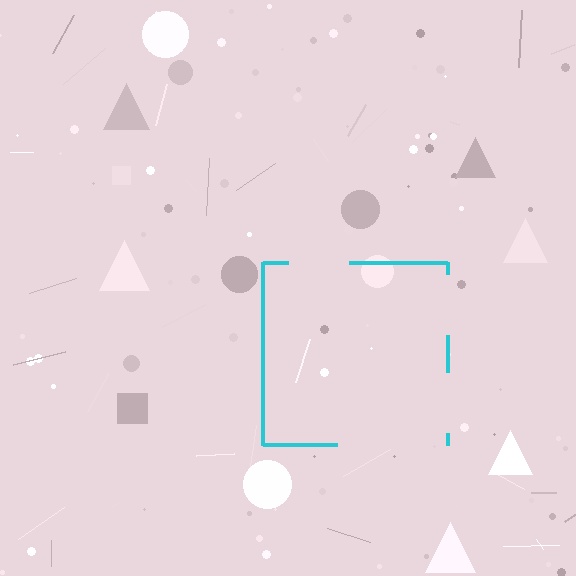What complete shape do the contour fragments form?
The contour fragments form a square.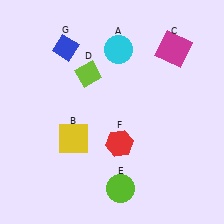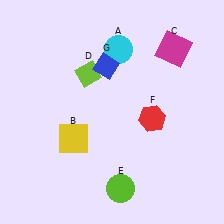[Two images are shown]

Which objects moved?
The objects that moved are: the red hexagon (F), the blue diamond (G).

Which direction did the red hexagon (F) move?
The red hexagon (F) moved right.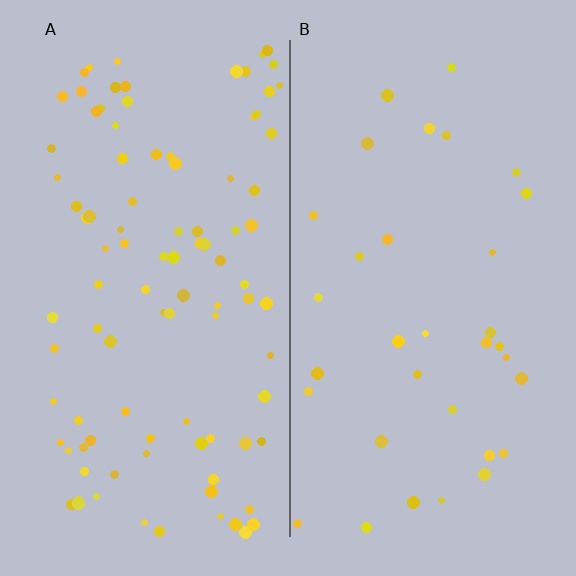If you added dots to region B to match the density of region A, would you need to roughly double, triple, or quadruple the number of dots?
Approximately triple.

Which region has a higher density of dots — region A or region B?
A (the left).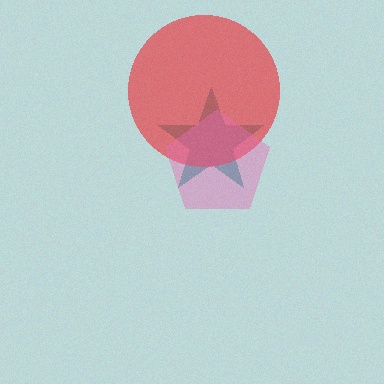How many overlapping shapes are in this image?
There are 3 overlapping shapes in the image.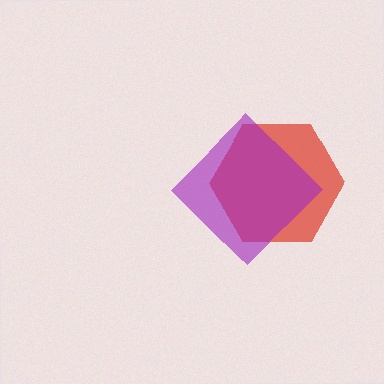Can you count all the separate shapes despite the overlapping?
Yes, there are 2 separate shapes.